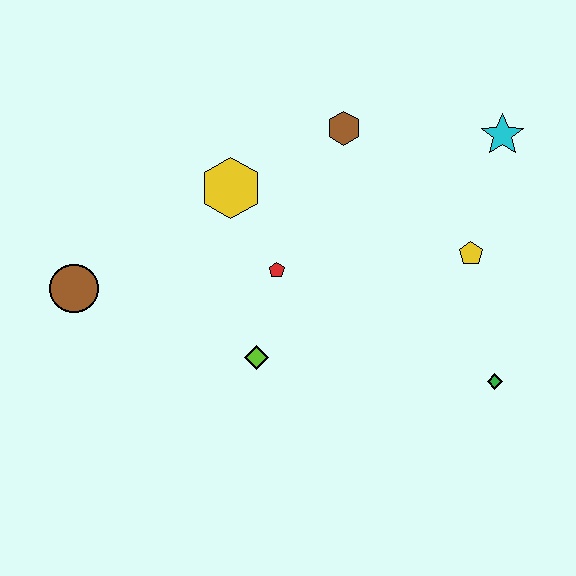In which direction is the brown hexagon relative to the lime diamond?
The brown hexagon is above the lime diamond.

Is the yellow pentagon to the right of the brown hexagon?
Yes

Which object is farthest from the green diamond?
The brown circle is farthest from the green diamond.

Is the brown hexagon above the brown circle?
Yes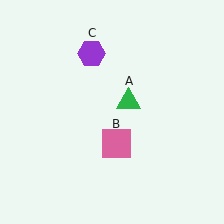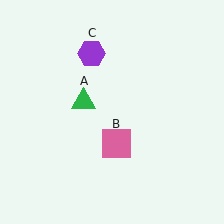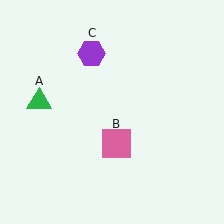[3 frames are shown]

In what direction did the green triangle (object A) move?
The green triangle (object A) moved left.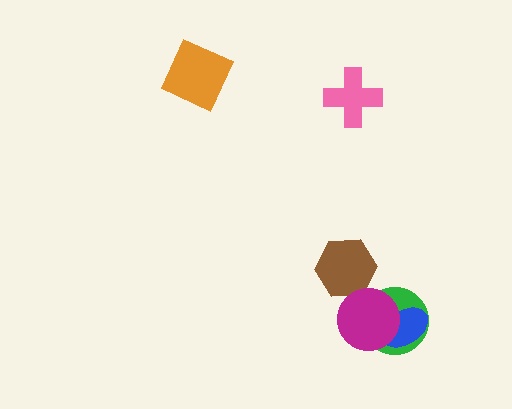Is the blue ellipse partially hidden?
Yes, it is partially covered by another shape.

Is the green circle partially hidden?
Yes, it is partially covered by another shape.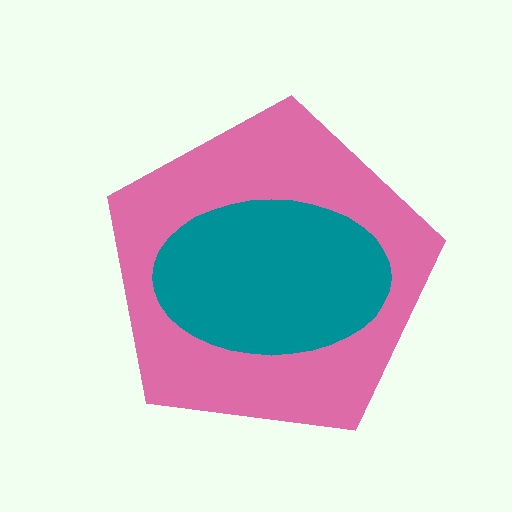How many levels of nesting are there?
2.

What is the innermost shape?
The teal ellipse.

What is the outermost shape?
The pink pentagon.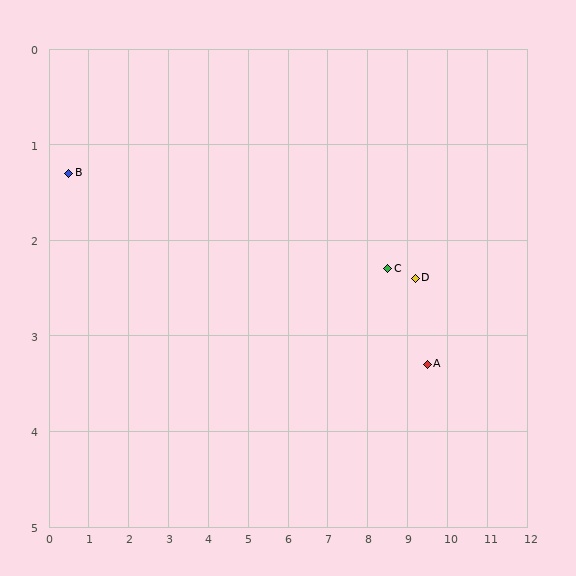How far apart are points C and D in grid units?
Points C and D are about 0.7 grid units apart.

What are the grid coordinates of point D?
Point D is at approximately (9.2, 2.4).